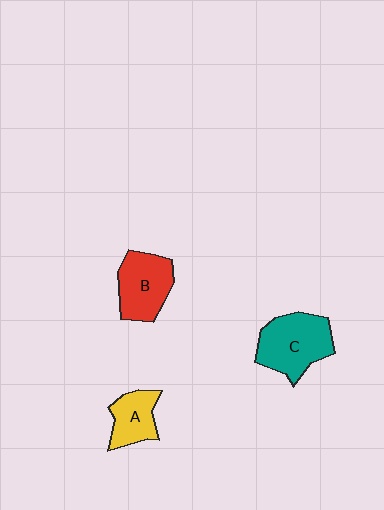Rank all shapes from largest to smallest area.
From largest to smallest: C (teal), B (red), A (yellow).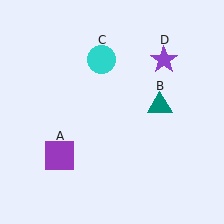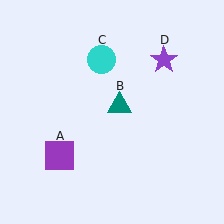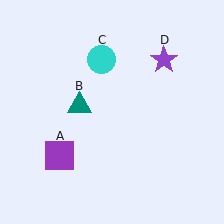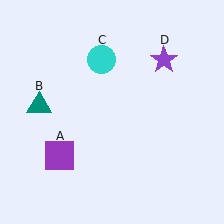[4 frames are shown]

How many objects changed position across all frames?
1 object changed position: teal triangle (object B).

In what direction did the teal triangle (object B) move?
The teal triangle (object B) moved left.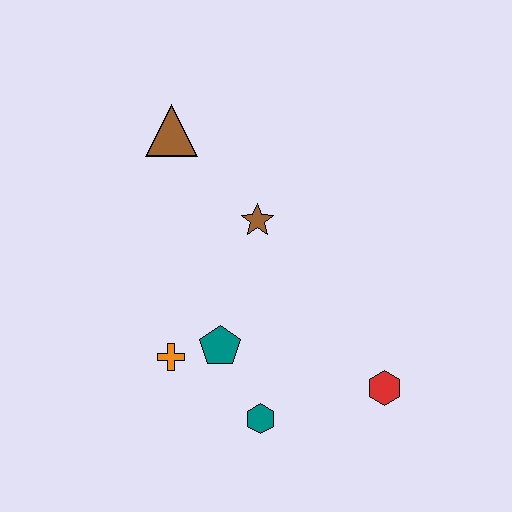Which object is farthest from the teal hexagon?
The brown triangle is farthest from the teal hexagon.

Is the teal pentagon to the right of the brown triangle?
Yes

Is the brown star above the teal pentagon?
Yes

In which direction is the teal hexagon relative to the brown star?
The teal hexagon is below the brown star.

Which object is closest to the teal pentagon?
The orange cross is closest to the teal pentagon.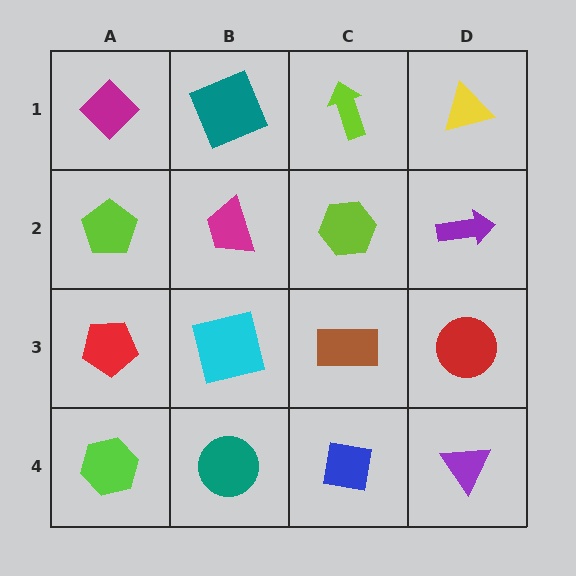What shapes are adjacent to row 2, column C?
A lime arrow (row 1, column C), a brown rectangle (row 3, column C), a magenta trapezoid (row 2, column B), a purple arrow (row 2, column D).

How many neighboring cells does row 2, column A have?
3.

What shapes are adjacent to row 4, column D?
A red circle (row 3, column D), a blue square (row 4, column C).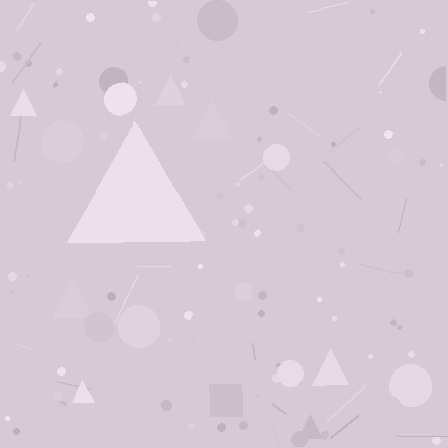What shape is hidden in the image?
A triangle is hidden in the image.